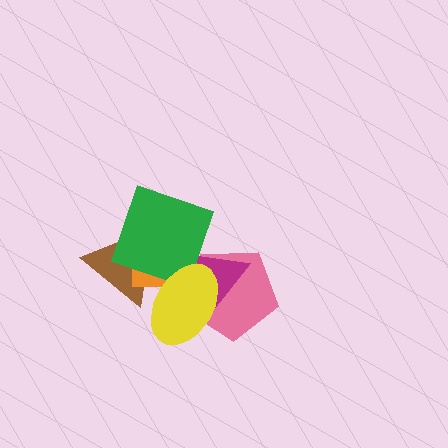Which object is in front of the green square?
The yellow ellipse is in front of the green square.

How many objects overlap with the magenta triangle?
3 objects overlap with the magenta triangle.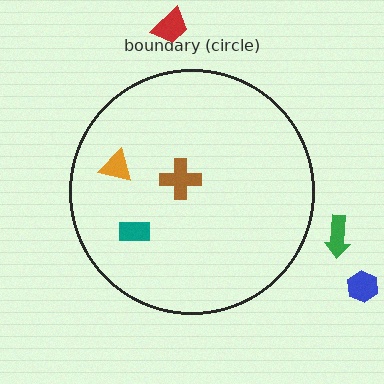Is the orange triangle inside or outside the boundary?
Inside.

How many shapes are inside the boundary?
3 inside, 3 outside.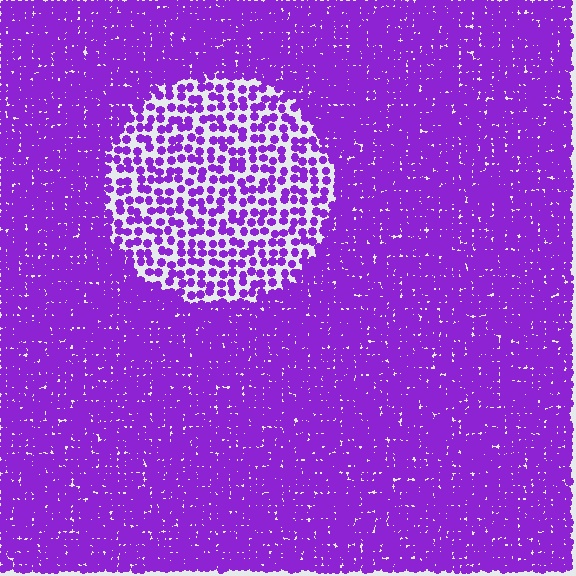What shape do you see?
I see a circle.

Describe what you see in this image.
The image contains small purple elements arranged at two different densities. A circle-shaped region is visible where the elements are less densely packed than the surrounding area.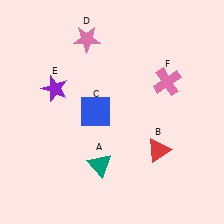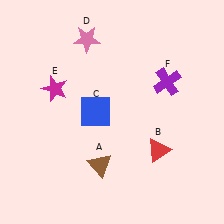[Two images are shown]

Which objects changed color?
A changed from teal to brown. E changed from purple to magenta. F changed from pink to purple.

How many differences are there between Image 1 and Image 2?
There are 3 differences between the two images.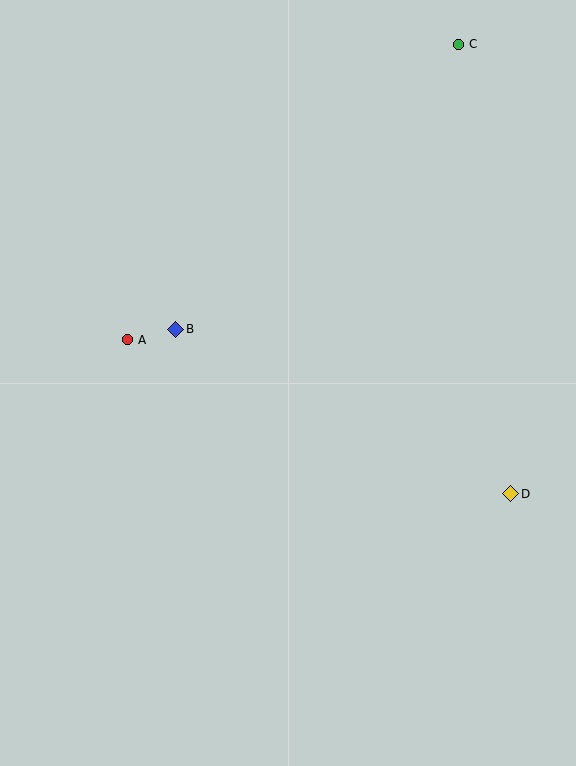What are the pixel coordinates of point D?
Point D is at (511, 494).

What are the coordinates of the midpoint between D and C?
The midpoint between D and C is at (485, 269).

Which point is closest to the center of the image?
Point B at (176, 329) is closest to the center.